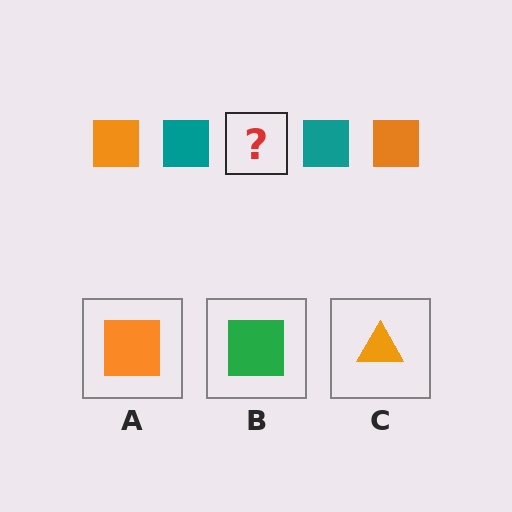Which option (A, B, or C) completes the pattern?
A.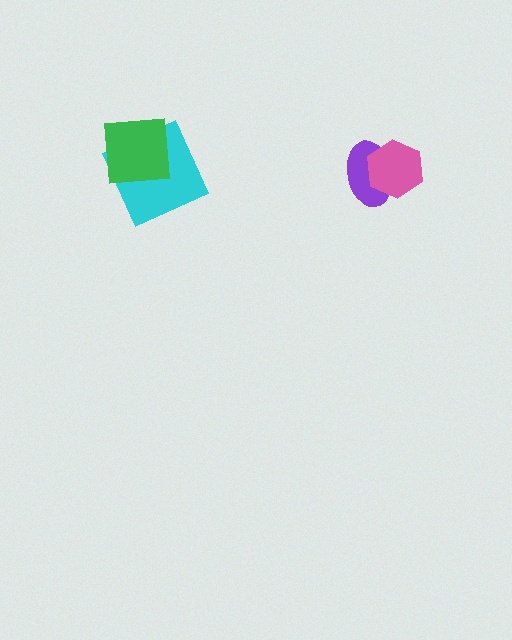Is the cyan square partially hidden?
Yes, it is partially covered by another shape.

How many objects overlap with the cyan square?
1 object overlaps with the cyan square.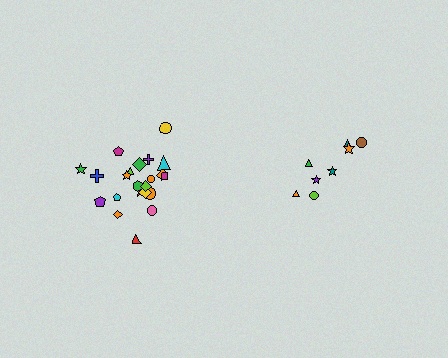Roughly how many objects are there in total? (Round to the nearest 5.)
Roughly 30 objects in total.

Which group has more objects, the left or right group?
The left group.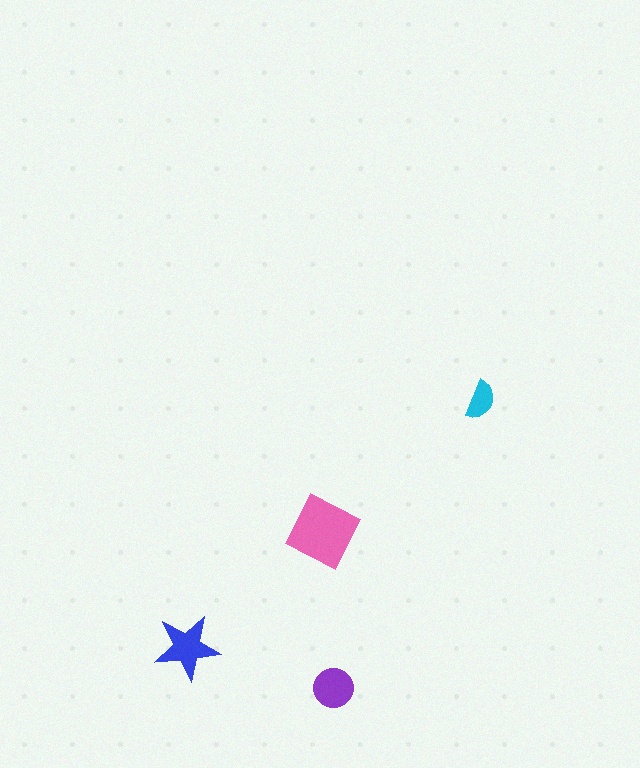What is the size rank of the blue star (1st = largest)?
2nd.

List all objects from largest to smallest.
The pink diamond, the blue star, the purple circle, the cyan semicircle.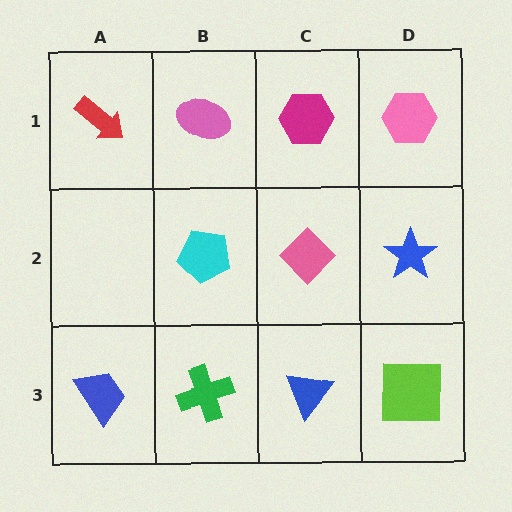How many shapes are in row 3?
4 shapes.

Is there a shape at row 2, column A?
No, that cell is empty.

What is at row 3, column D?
A lime square.